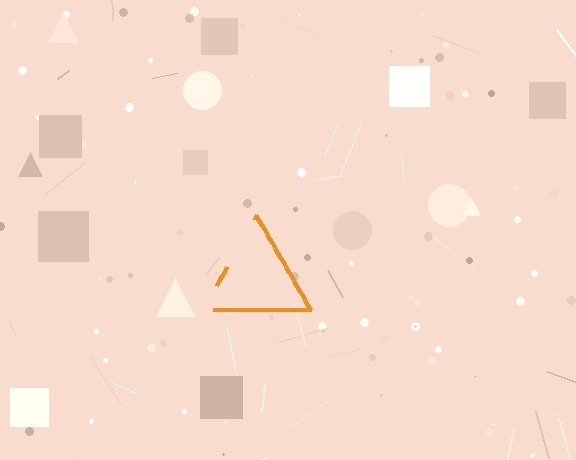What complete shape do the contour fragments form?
The contour fragments form a triangle.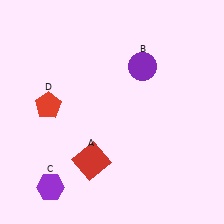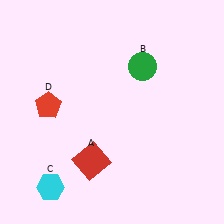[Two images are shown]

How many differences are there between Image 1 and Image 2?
There are 2 differences between the two images.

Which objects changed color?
B changed from purple to green. C changed from purple to cyan.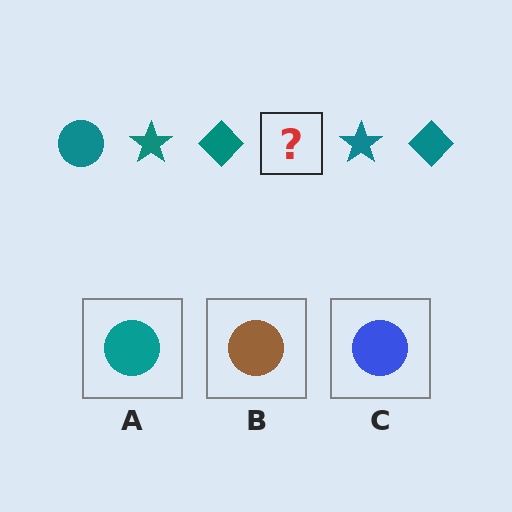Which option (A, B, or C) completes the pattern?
A.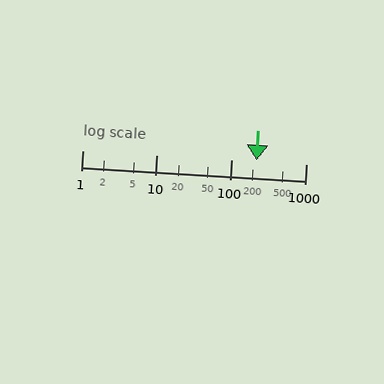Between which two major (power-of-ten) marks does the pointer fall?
The pointer is between 100 and 1000.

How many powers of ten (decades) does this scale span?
The scale spans 3 decades, from 1 to 1000.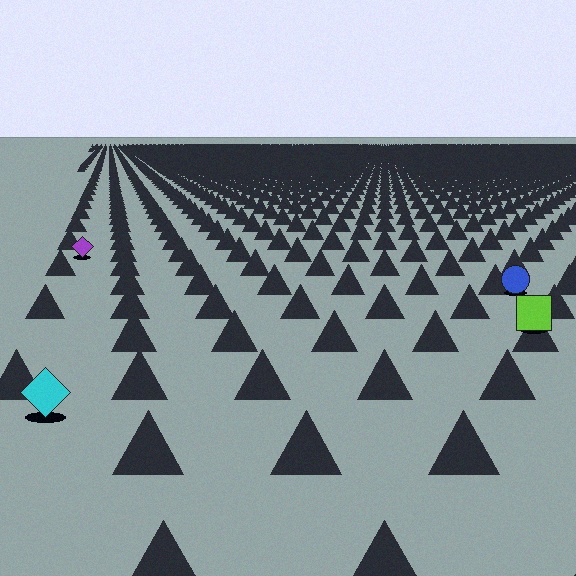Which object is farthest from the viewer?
The purple diamond is farthest from the viewer. It appears smaller and the ground texture around it is denser.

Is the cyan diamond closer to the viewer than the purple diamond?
Yes. The cyan diamond is closer — you can tell from the texture gradient: the ground texture is coarser near it.